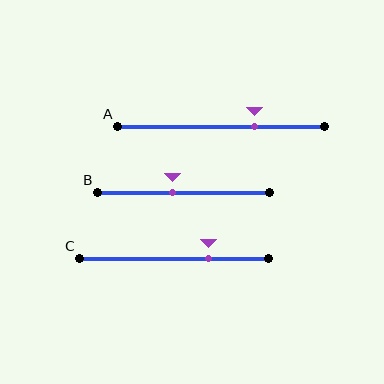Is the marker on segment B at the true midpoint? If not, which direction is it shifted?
No, the marker on segment B is shifted to the left by about 6% of the segment length.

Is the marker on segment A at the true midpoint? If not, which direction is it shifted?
No, the marker on segment A is shifted to the right by about 16% of the segment length.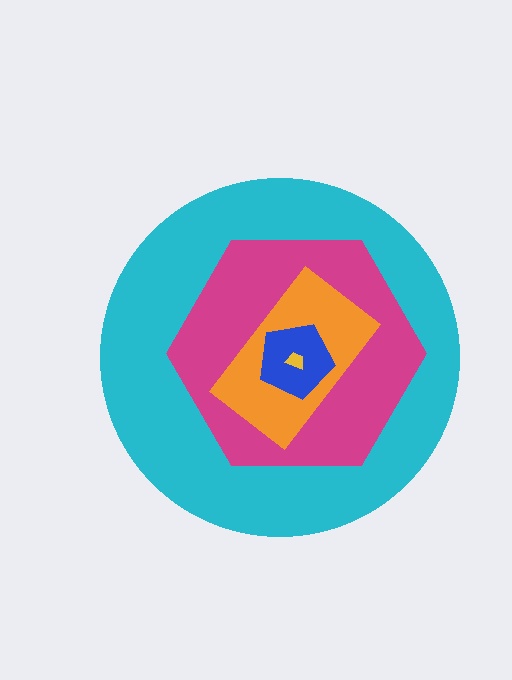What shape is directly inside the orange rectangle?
The blue pentagon.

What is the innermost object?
The yellow trapezoid.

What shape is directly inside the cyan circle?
The magenta hexagon.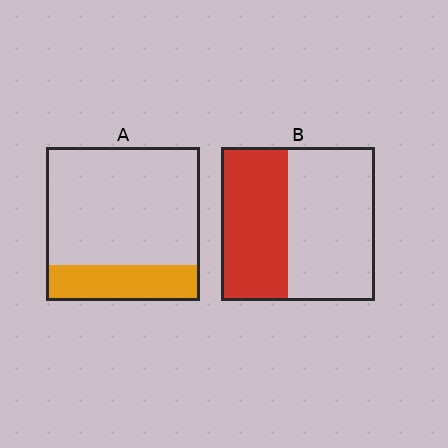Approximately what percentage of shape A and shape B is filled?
A is approximately 25% and B is approximately 45%.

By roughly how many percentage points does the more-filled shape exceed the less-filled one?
By roughly 20 percentage points (B over A).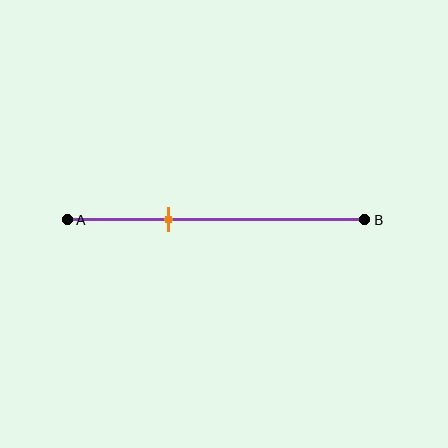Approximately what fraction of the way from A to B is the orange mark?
The orange mark is approximately 35% of the way from A to B.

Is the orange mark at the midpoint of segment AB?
No, the mark is at about 35% from A, not at the 50% midpoint.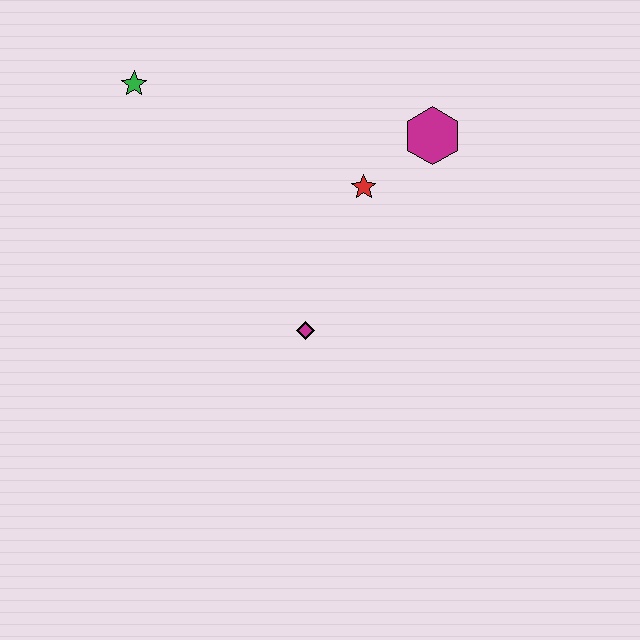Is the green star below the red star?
No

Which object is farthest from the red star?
The green star is farthest from the red star.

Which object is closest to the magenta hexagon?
The red star is closest to the magenta hexagon.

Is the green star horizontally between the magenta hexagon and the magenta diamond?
No